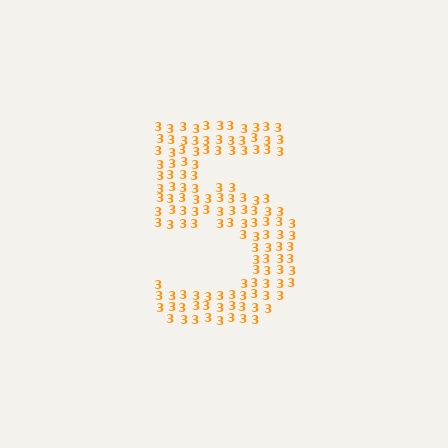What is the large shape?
The large shape is the digit 5.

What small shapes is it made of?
It is made of small digit 3's.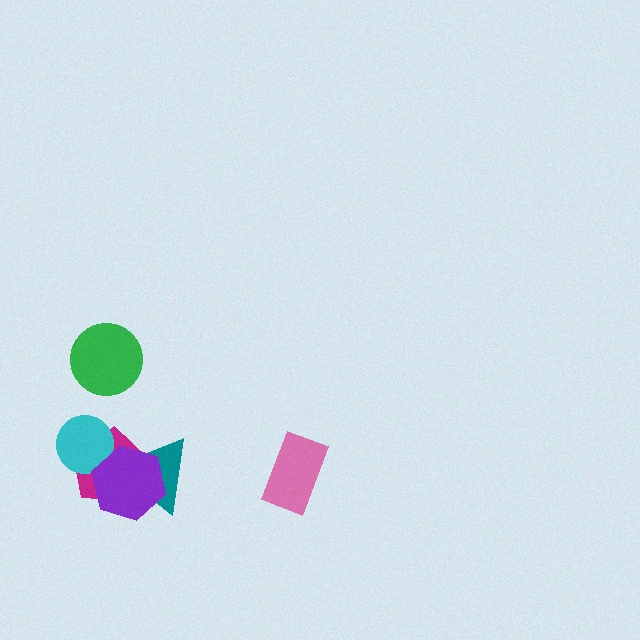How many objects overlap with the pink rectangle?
0 objects overlap with the pink rectangle.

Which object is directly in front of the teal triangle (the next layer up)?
The magenta pentagon is directly in front of the teal triangle.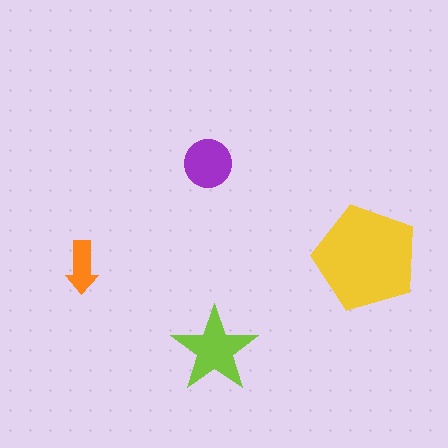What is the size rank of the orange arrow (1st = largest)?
4th.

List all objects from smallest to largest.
The orange arrow, the purple circle, the lime star, the yellow pentagon.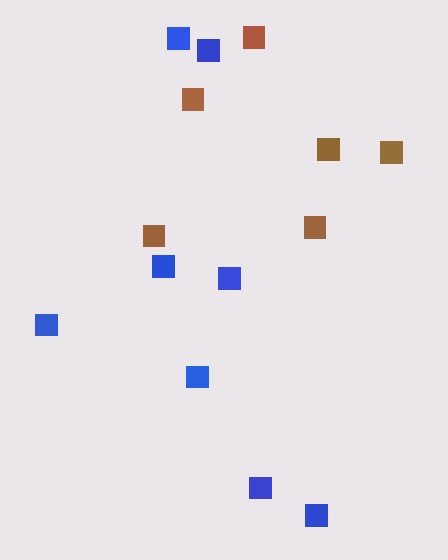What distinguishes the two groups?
There are 2 groups: one group of blue squares (8) and one group of brown squares (6).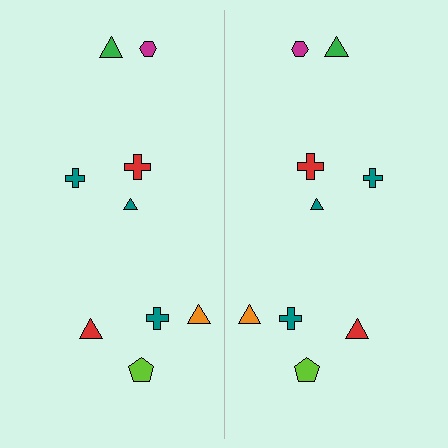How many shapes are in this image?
There are 18 shapes in this image.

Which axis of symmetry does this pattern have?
The pattern has a vertical axis of symmetry running through the center of the image.